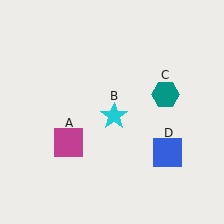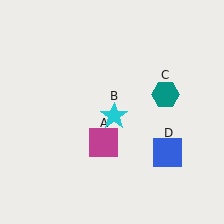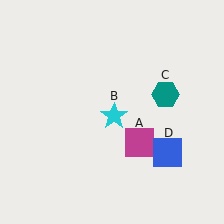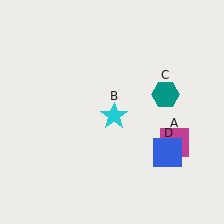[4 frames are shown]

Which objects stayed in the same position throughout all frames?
Cyan star (object B) and teal hexagon (object C) and blue square (object D) remained stationary.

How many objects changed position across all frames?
1 object changed position: magenta square (object A).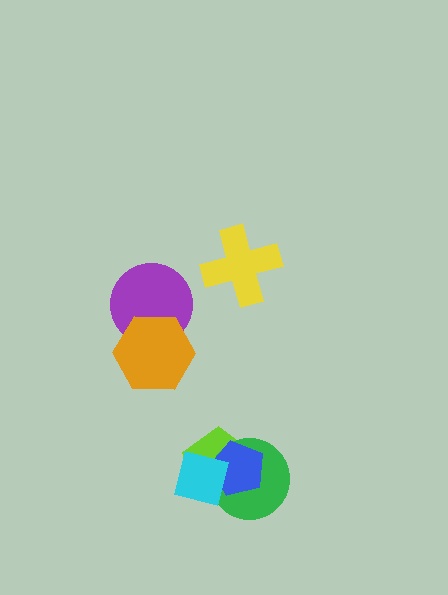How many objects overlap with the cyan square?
3 objects overlap with the cyan square.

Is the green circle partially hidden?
Yes, it is partially covered by another shape.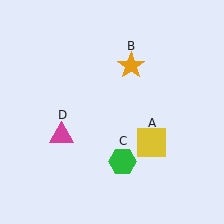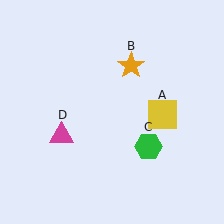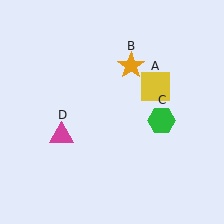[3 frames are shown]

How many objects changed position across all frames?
2 objects changed position: yellow square (object A), green hexagon (object C).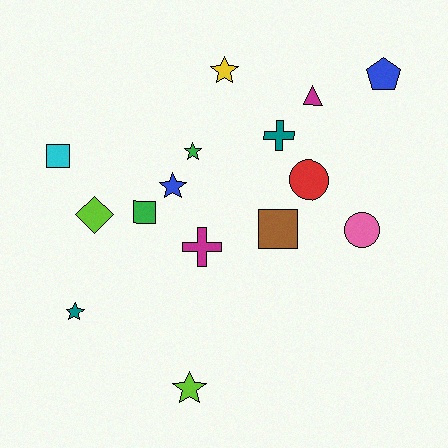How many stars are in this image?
There are 5 stars.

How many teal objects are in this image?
There are 2 teal objects.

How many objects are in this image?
There are 15 objects.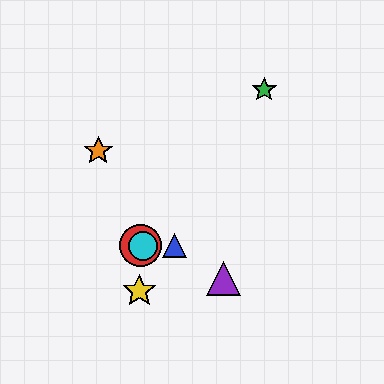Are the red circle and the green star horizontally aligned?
No, the red circle is at y≈246 and the green star is at y≈90.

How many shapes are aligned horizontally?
3 shapes (the red circle, the blue triangle, the cyan circle) are aligned horizontally.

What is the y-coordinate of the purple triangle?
The purple triangle is at y≈279.